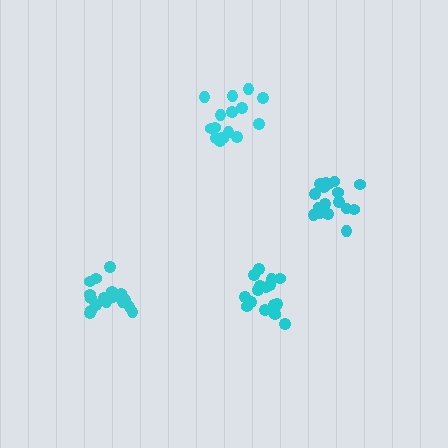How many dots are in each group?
Group 1: 16 dots, Group 2: 18 dots, Group 3: 18 dots, Group 4: 17 dots (69 total).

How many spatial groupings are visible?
There are 4 spatial groupings.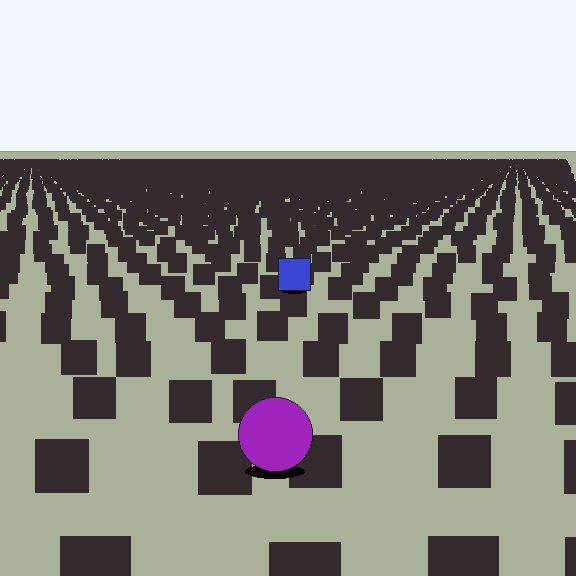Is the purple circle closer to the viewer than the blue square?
Yes. The purple circle is closer — you can tell from the texture gradient: the ground texture is coarser near it.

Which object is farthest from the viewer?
The blue square is farthest from the viewer. It appears smaller and the ground texture around it is denser.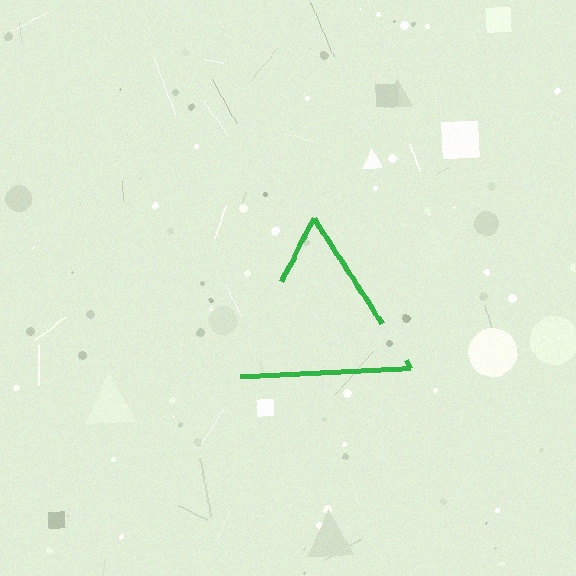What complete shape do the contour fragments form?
The contour fragments form a triangle.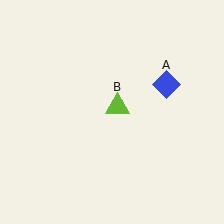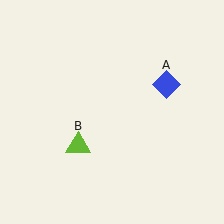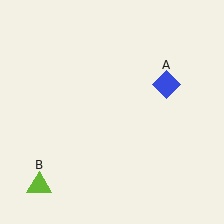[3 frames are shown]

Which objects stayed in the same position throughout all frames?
Blue diamond (object A) remained stationary.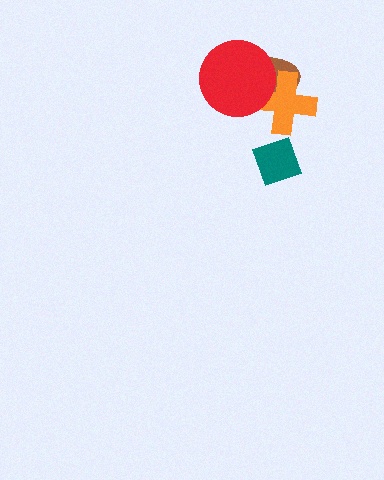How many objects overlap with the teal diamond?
0 objects overlap with the teal diamond.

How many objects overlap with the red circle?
2 objects overlap with the red circle.